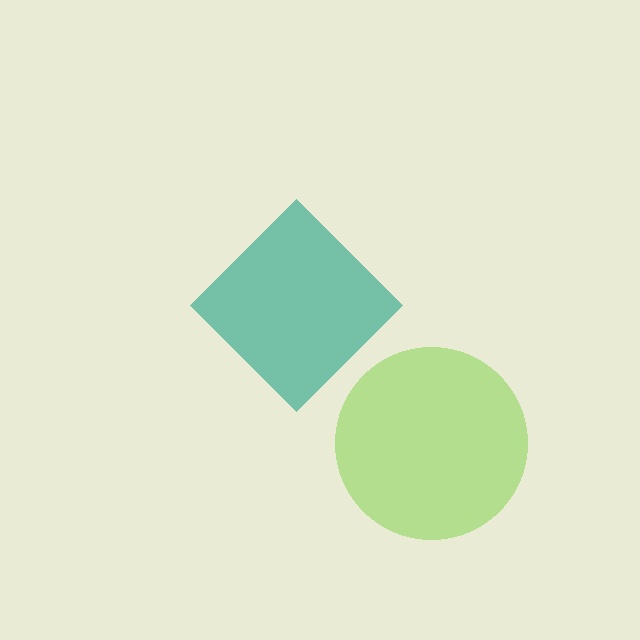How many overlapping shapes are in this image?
There are 2 overlapping shapes in the image.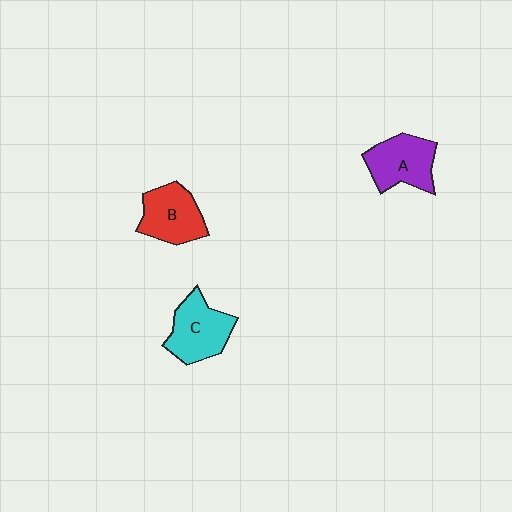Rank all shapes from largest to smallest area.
From largest to smallest: C (cyan), A (purple), B (red).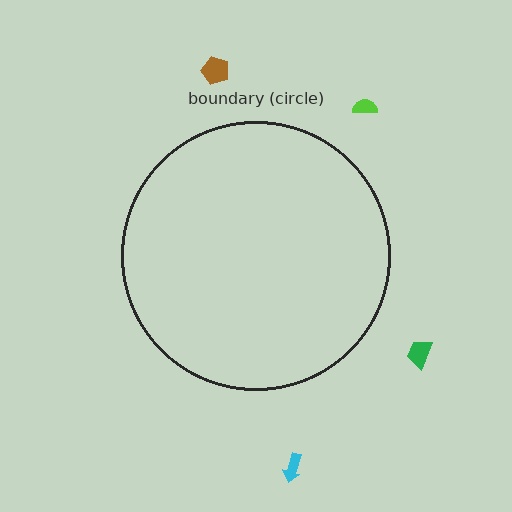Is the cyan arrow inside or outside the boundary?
Outside.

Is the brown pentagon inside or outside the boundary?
Outside.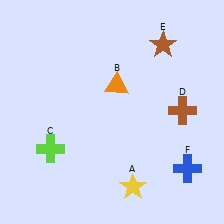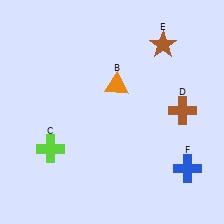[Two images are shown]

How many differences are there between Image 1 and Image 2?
There is 1 difference between the two images.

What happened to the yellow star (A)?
The yellow star (A) was removed in Image 2. It was in the bottom-right area of Image 1.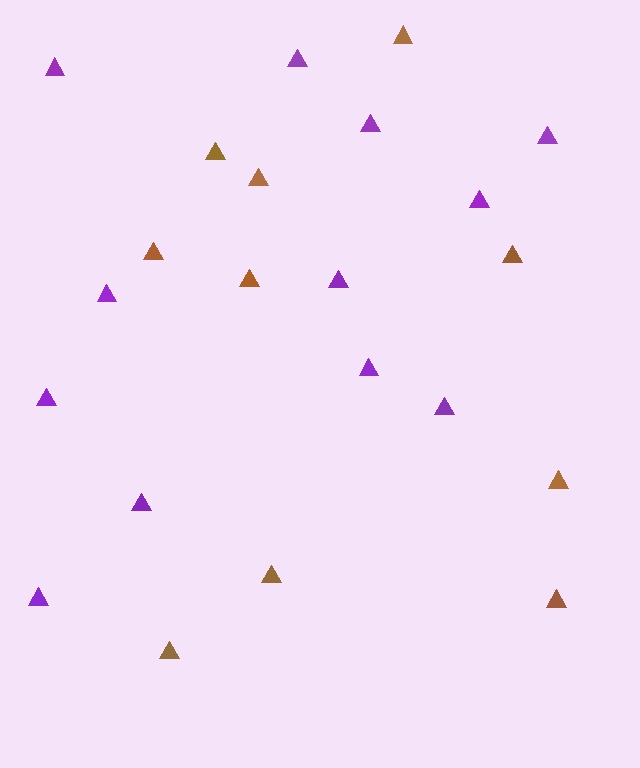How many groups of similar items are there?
There are 2 groups: one group of purple triangles (12) and one group of brown triangles (10).